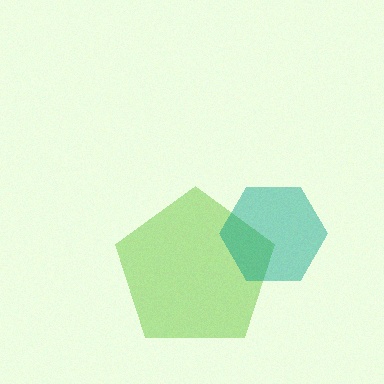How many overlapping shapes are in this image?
There are 2 overlapping shapes in the image.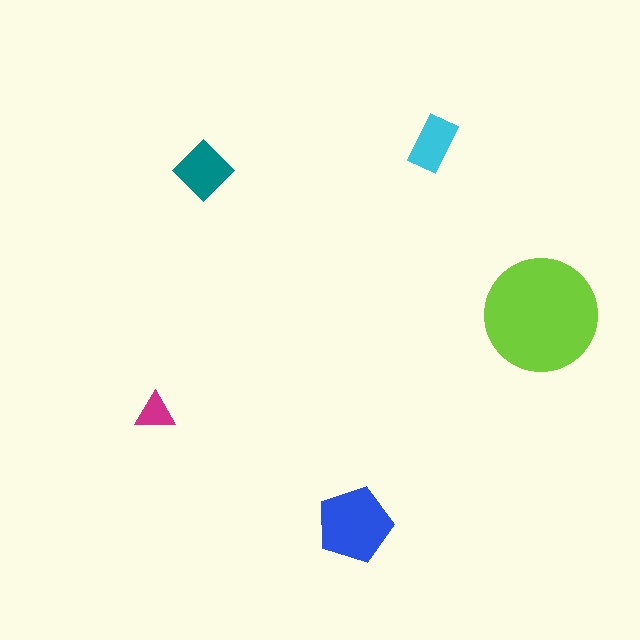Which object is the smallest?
The magenta triangle.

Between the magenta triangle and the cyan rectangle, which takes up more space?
The cyan rectangle.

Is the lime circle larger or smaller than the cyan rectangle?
Larger.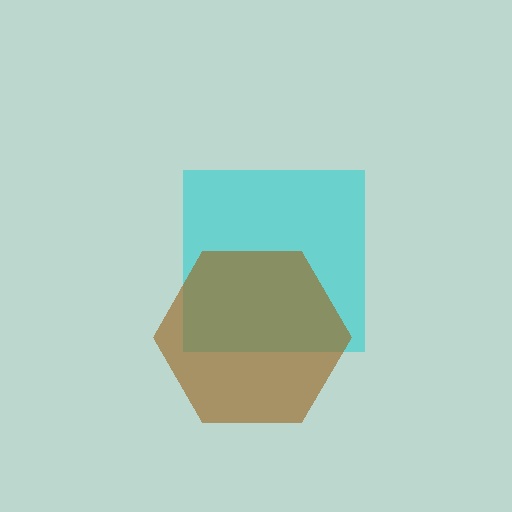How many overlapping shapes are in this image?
There are 2 overlapping shapes in the image.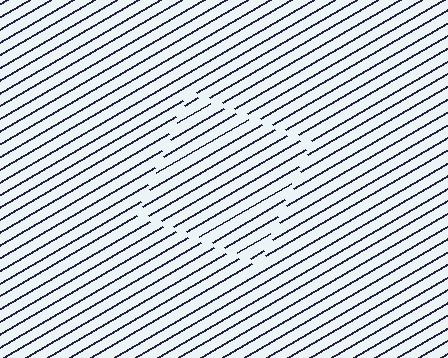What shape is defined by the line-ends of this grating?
An illusory square. The interior of the shape contains the same grating, shifted by half a period — the contour is defined by the phase discontinuity where line-ends from the inner and outer gratings abut.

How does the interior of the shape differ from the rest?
The interior of the shape contains the same grating, shifted by half a period — the contour is defined by the phase discontinuity where line-ends from the inner and outer gratings abut.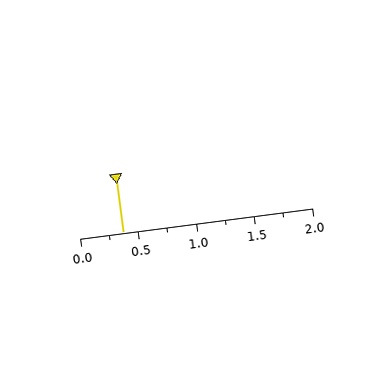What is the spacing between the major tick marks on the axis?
The major ticks are spaced 0.5 apart.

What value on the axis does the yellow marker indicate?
The marker indicates approximately 0.38.